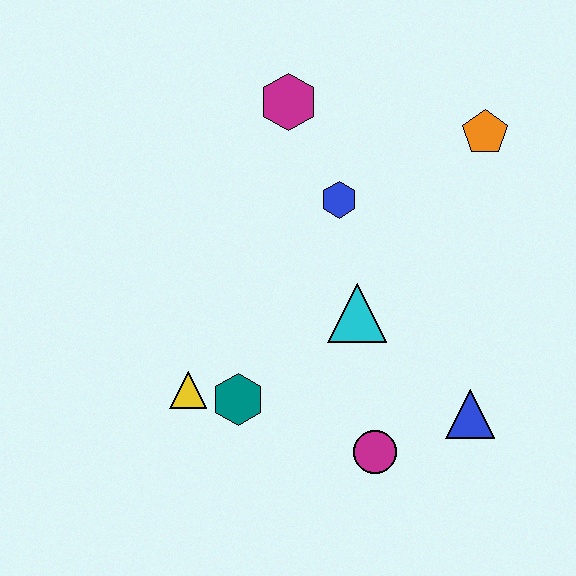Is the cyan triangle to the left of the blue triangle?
Yes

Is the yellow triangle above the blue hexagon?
No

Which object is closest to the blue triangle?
The magenta circle is closest to the blue triangle.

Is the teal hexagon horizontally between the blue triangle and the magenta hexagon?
No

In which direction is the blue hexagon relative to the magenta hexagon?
The blue hexagon is below the magenta hexagon.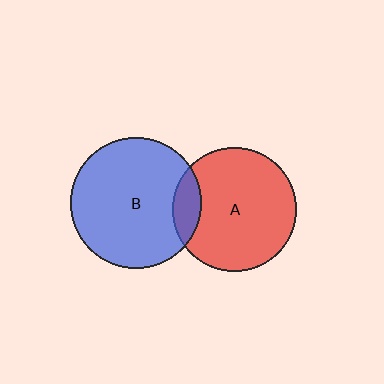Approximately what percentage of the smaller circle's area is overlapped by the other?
Approximately 15%.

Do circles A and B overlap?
Yes.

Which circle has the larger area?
Circle B (blue).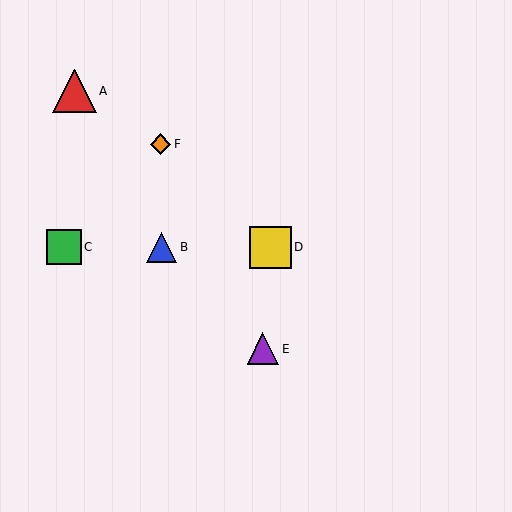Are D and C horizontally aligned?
Yes, both are at y≈247.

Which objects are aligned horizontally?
Objects B, C, D are aligned horizontally.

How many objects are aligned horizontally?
3 objects (B, C, D) are aligned horizontally.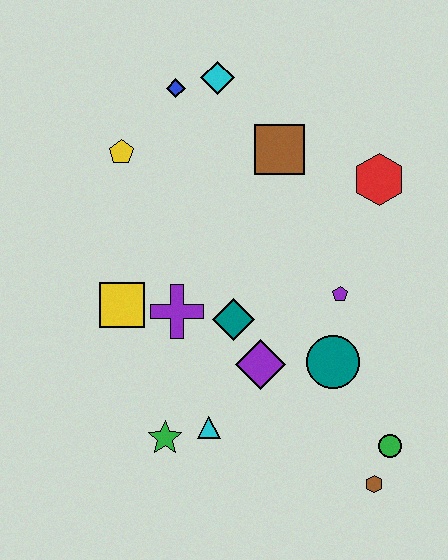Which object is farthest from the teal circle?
The blue diamond is farthest from the teal circle.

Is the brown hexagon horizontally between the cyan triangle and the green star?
No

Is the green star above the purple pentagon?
No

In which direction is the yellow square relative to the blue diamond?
The yellow square is below the blue diamond.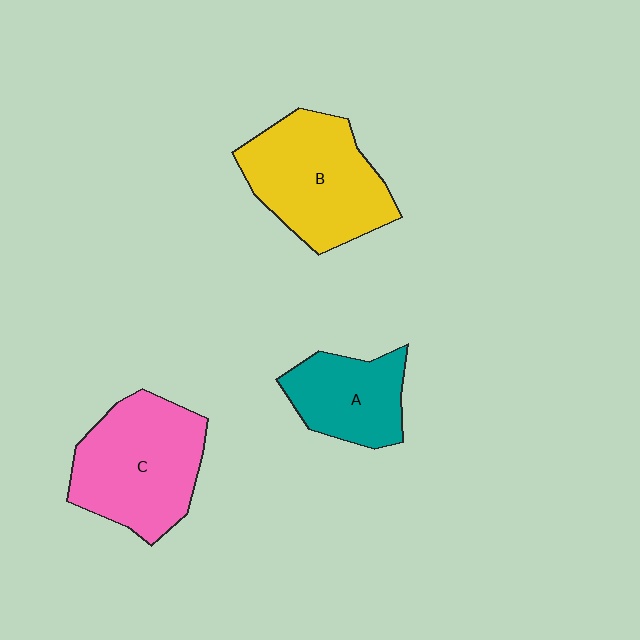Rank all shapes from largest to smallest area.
From largest to smallest: B (yellow), C (pink), A (teal).